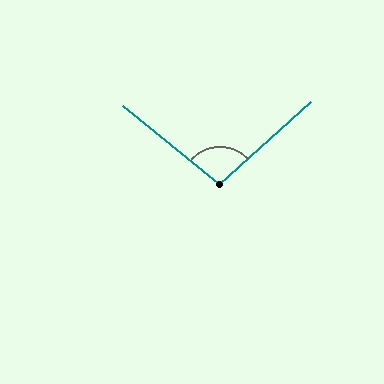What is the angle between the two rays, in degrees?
Approximately 99 degrees.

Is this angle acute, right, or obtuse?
It is obtuse.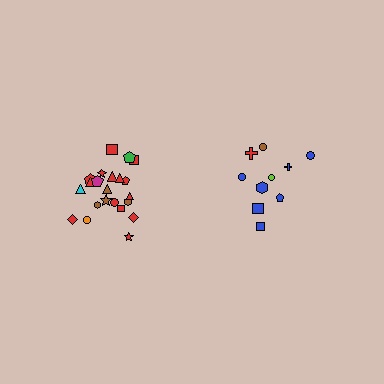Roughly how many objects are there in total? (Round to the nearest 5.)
Roughly 30 objects in total.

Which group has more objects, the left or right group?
The left group.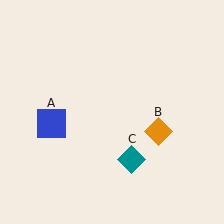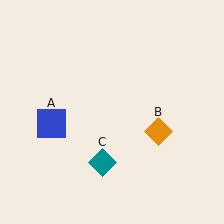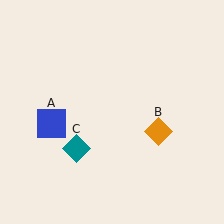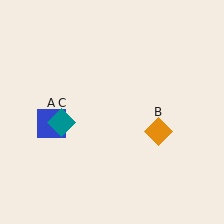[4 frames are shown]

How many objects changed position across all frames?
1 object changed position: teal diamond (object C).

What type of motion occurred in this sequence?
The teal diamond (object C) rotated clockwise around the center of the scene.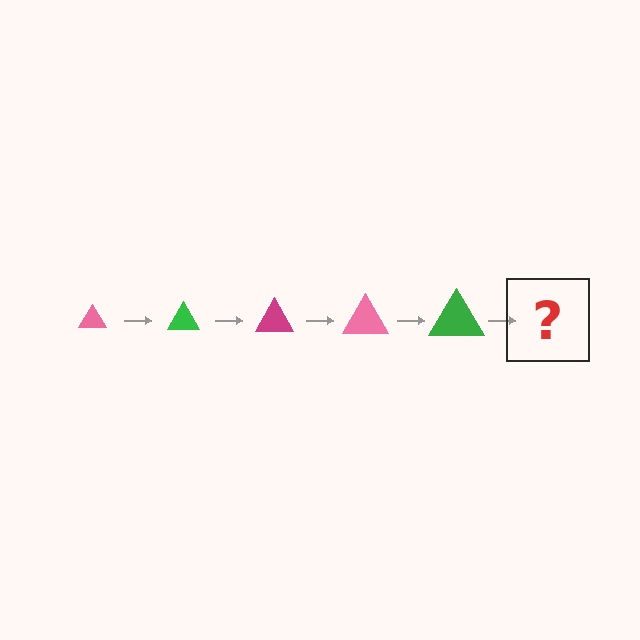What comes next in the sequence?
The next element should be a magenta triangle, larger than the previous one.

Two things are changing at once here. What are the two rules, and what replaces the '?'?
The two rules are that the triangle grows larger each step and the color cycles through pink, green, and magenta. The '?' should be a magenta triangle, larger than the previous one.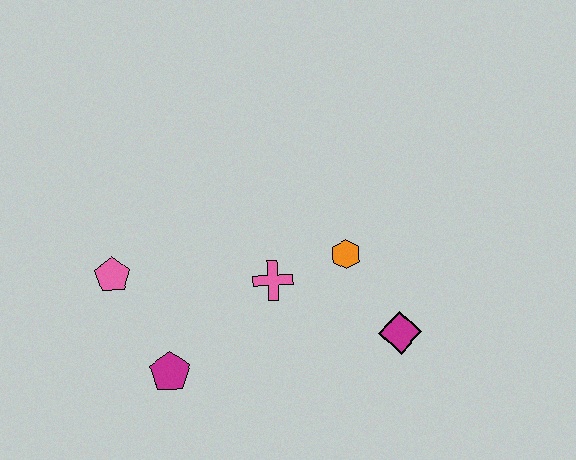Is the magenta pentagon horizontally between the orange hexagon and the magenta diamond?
No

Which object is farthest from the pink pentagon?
The magenta diamond is farthest from the pink pentagon.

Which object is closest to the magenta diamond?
The orange hexagon is closest to the magenta diamond.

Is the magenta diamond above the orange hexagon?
No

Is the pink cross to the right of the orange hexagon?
No